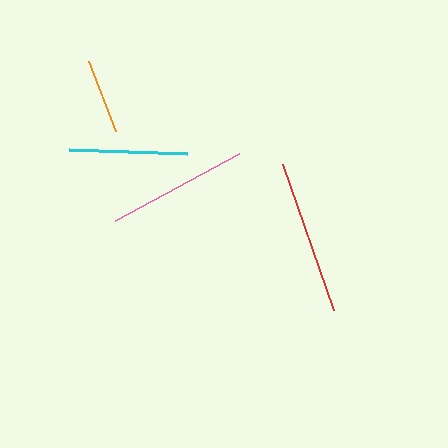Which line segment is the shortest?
The orange line is the shortest at approximately 75 pixels.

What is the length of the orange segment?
The orange segment is approximately 75 pixels long.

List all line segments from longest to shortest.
From longest to shortest: red, pink, cyan, orange.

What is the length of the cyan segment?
The cyan segment is approximately 118 pixels long.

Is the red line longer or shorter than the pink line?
The red line is longer than the pink line.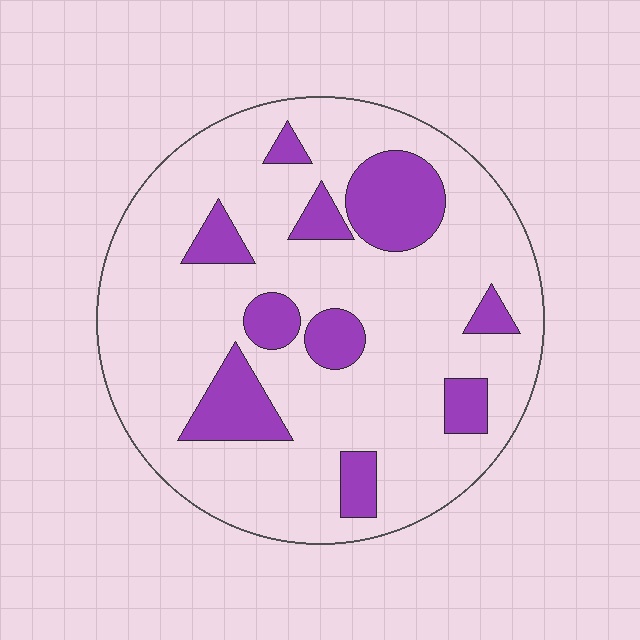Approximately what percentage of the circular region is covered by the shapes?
Approximately 20%.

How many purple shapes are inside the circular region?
10.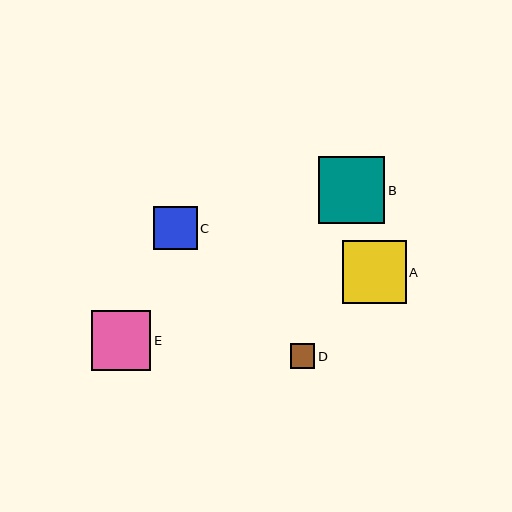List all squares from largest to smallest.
From largest to smallest: B, A, E, C, D.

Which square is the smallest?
Square D is the smallest with a size of approximately 25 pixels.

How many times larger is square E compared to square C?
Square E is approximately 1.4 times the size of square C.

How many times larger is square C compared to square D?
Square C is approximately 1.7 times the size of square D.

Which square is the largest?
Square B is the largest with a size of approximately 67 pixels.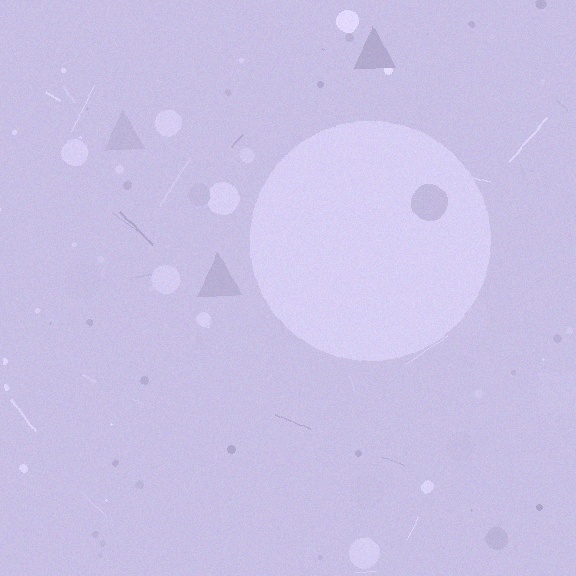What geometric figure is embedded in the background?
A circle is embedded in the background.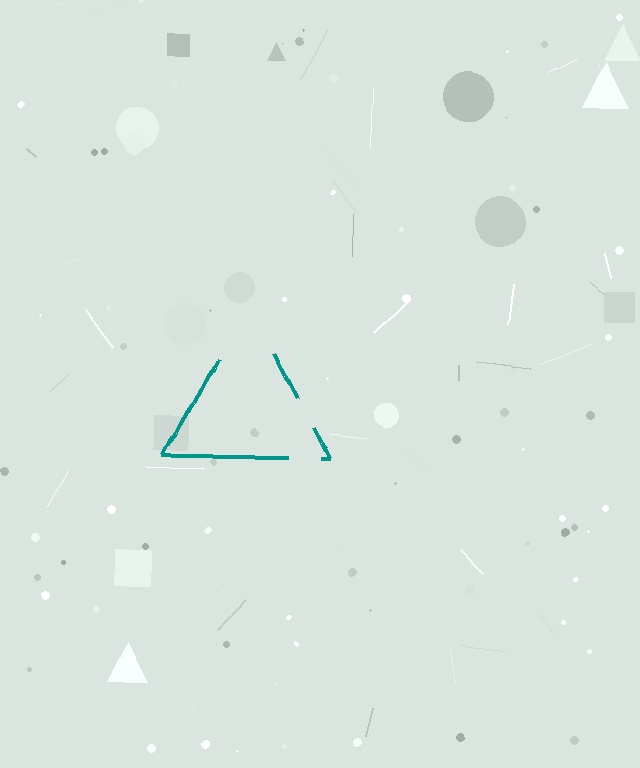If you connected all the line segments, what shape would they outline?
They would outline a triangle.